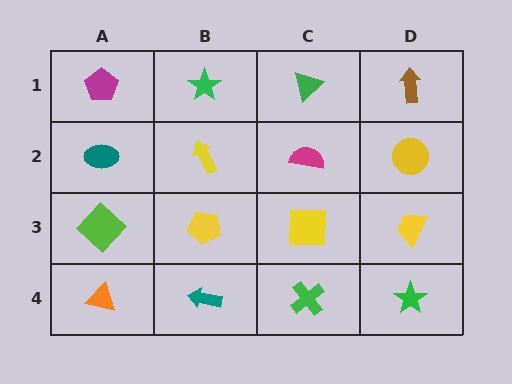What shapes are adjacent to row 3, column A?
A teal ellipse (row 2, column A), an orange triangle (row 4, column A), a yellow pentagon (row 3, column B).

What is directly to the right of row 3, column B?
A yellow square.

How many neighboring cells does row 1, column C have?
3.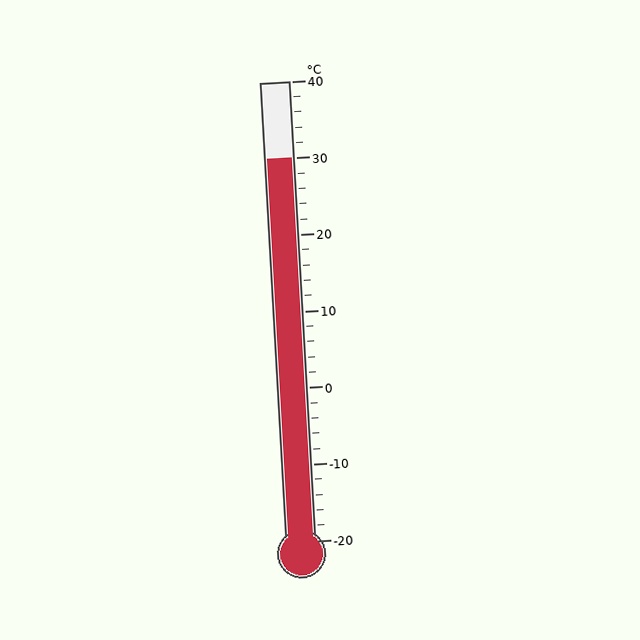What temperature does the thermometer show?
The thermometer shows approximately 30°C.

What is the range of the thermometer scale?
The thermometer scale ranges from -20°C to 40°C.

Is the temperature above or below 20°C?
The temperature is above 20°C.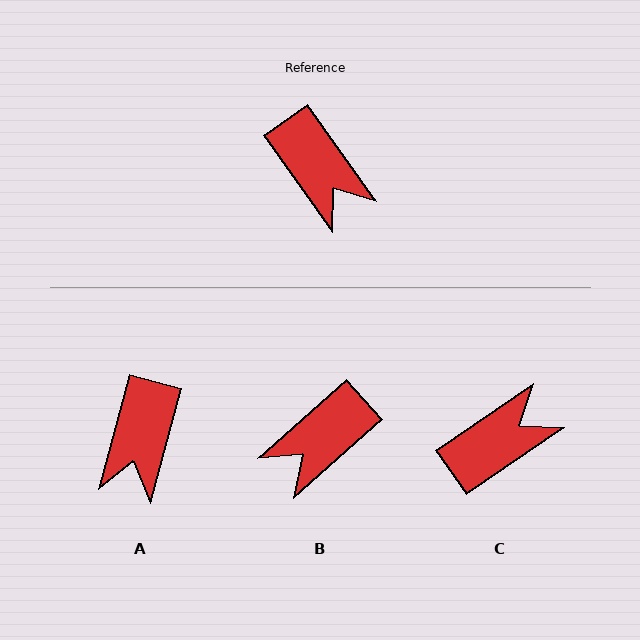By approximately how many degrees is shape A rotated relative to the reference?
Approximately 50 degrees clockwise.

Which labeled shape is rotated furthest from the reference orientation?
C, about 89 degrees away.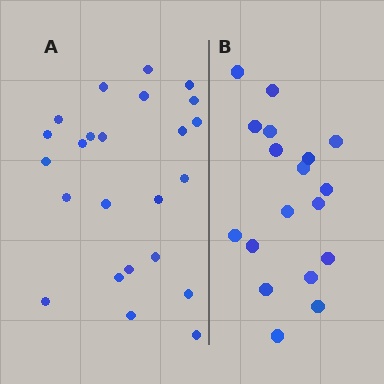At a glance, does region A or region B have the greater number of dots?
Region A (the left region) has more dots.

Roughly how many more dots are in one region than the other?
Region A has about 6 more dots than region B.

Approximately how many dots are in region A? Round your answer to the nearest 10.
About 20 dots. (The exact count is 24, which rounds to 20.)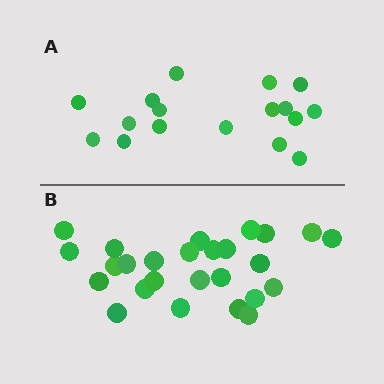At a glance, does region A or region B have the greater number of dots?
Region B (the bottom region) has more dots.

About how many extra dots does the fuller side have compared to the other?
Region B has roughly 8 or so more dots than region A.